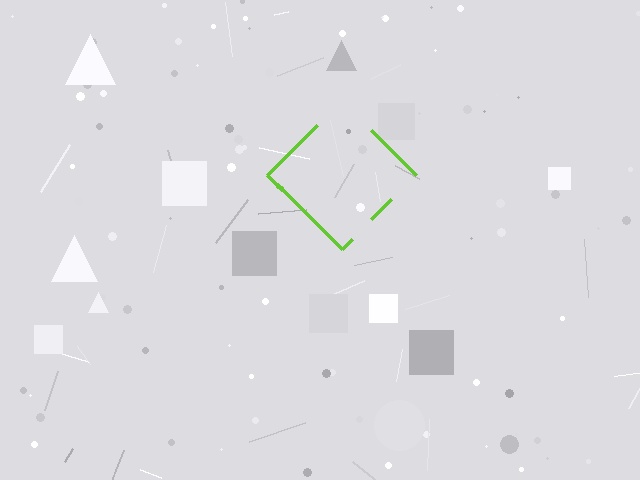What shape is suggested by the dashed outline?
The dashed outline suggests a diamond.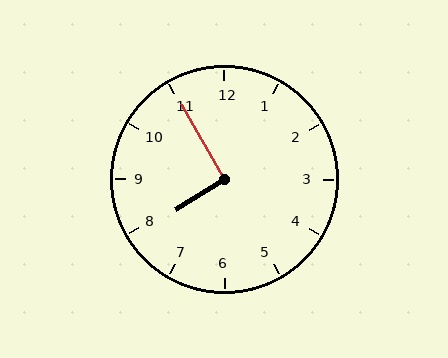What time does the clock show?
7:55.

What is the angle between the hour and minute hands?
Approximately 92 degrees.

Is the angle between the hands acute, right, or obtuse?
It is right.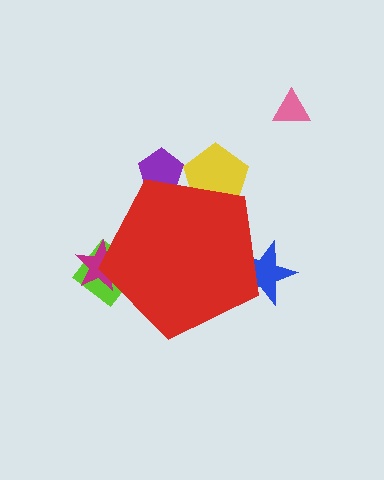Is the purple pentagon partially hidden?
Yes, the purple pentagon is partially hidden behind the red pentagon.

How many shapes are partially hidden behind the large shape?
5 shapes are partially hidden.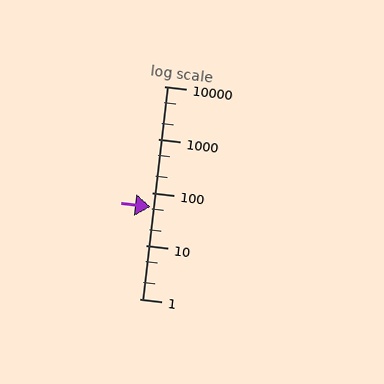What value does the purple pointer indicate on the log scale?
The pointer indicates approximately 54.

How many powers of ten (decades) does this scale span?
The scale spans 4 decades, from 1 to 10000.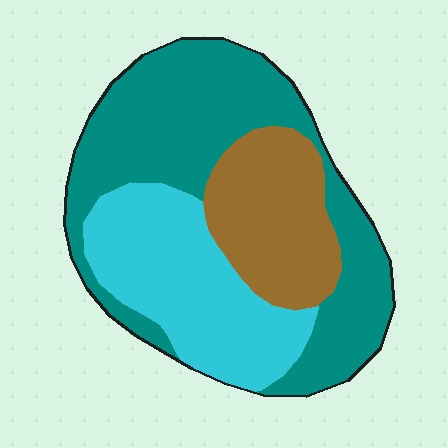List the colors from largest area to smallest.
From largest to smallest: teal, cyan, brown.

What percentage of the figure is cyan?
Cyan covers around 30% of the figure.